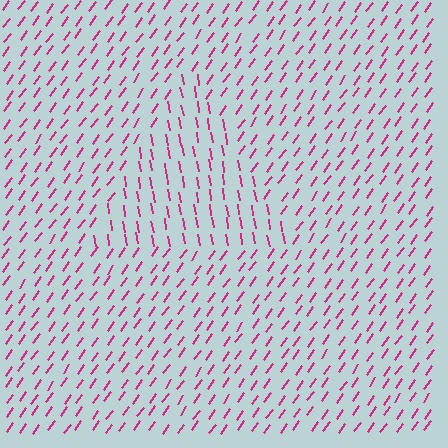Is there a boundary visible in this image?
Yes, there is a texture boundary formed by a change in line orientation.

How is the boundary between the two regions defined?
The boundary is defined purely by a change in line orientation (approximately 45 degrees difference). All lines are the same color and thickness.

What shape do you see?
I see a triangle.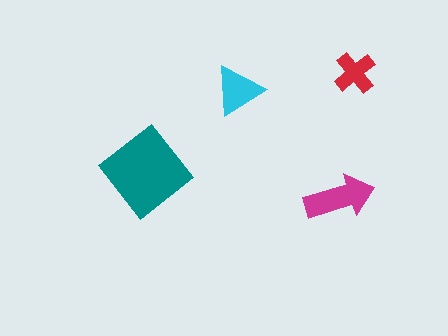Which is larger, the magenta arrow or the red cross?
The magenta arrow.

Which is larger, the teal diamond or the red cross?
The teal diamond.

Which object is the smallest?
The red cross.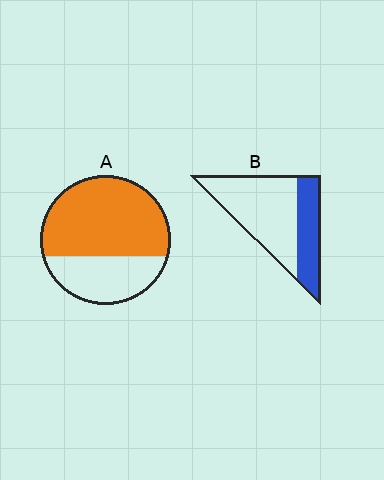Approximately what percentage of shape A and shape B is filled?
A is approximately 65% and B is approximately 35%.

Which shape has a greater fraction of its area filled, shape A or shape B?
Shape A.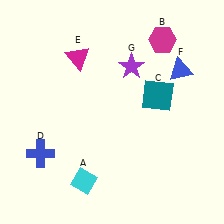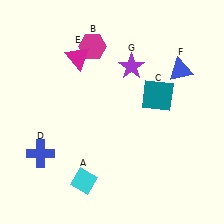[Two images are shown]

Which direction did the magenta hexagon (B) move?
The magenta hexagon (B) moved left.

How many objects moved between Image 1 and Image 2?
1 object moved between the two images.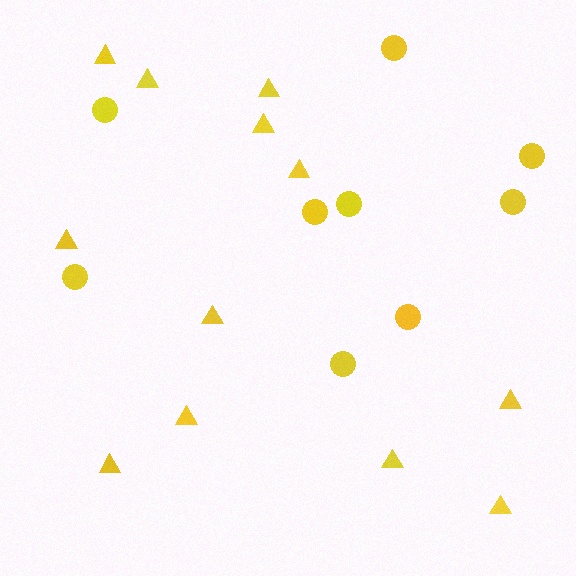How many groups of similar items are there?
There are 2 groups: one group of circles (9) and one group of triangles (12).